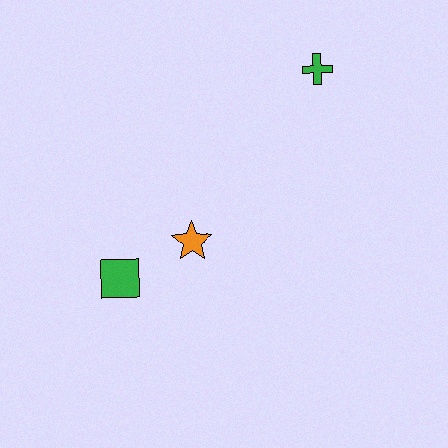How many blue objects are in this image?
There are no blue objects.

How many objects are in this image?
There are 3 objects.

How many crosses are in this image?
There is 1 cross.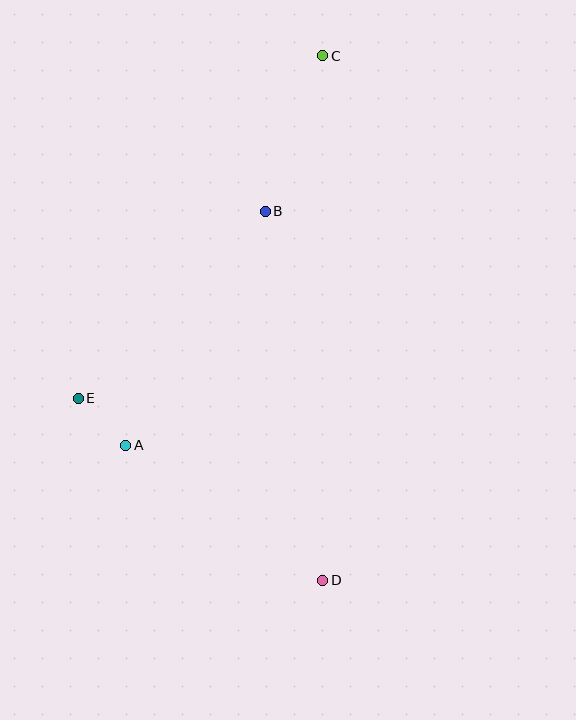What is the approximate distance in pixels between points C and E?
The distance between C and E is approximately 421 pixels.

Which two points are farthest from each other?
Points C and D are farthest from each other.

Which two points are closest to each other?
Points A and E are closest to each other.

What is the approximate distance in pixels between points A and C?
The distance between A and C is approximately 437 pixels.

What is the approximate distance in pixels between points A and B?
The distance between A and B is approximately 273 pixels.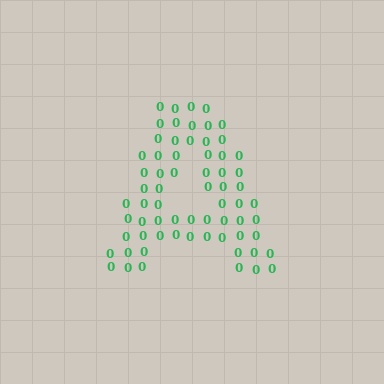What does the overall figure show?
The overall figure shows the letter A.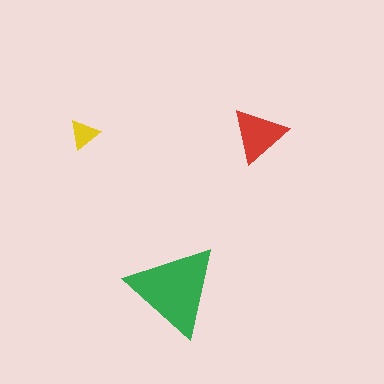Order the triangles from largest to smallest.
the green one, the red one, the yellow one.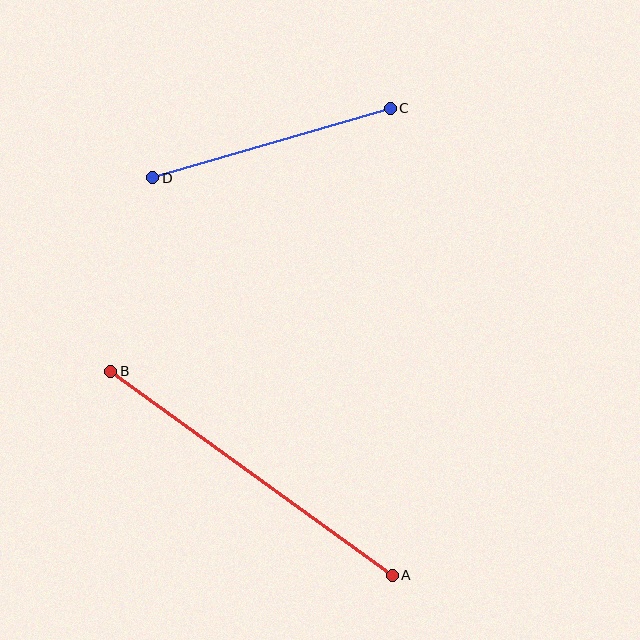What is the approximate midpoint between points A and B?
The midpoint is at approximately (251, 473) pixels.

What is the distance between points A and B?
The distance is approximately 348 pixels.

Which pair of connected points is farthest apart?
Points A and B are farthest apart.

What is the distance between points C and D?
The distance is approximately 248 pixels.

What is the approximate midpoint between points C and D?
The midpoint is at approximately (272, 143) pixels.